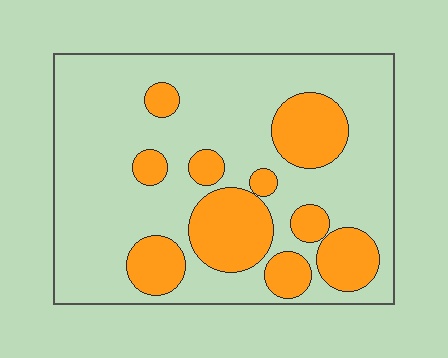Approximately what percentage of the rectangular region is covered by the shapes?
Approximately 25%.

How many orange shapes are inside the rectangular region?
10.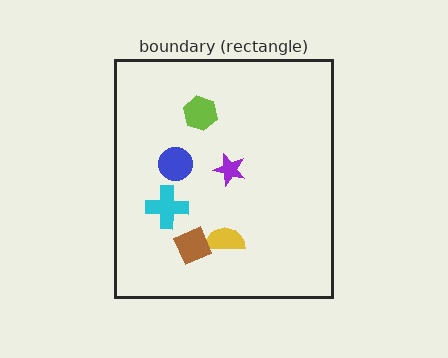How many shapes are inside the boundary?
6 inside, 0 outside.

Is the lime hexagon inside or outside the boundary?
Inside.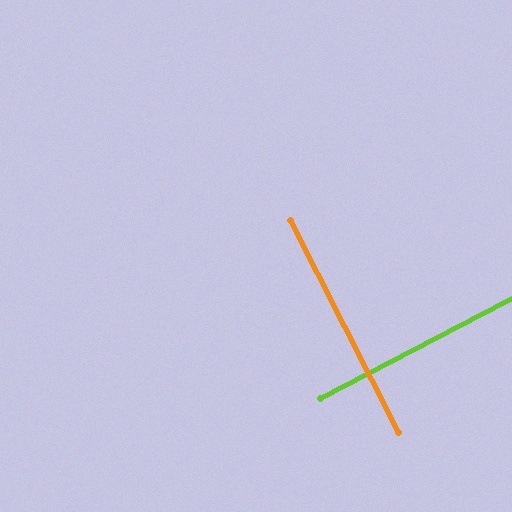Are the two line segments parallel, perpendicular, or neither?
Perpendicular — they meet at approximately 89°.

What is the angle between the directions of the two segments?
Approximately 89 degrees.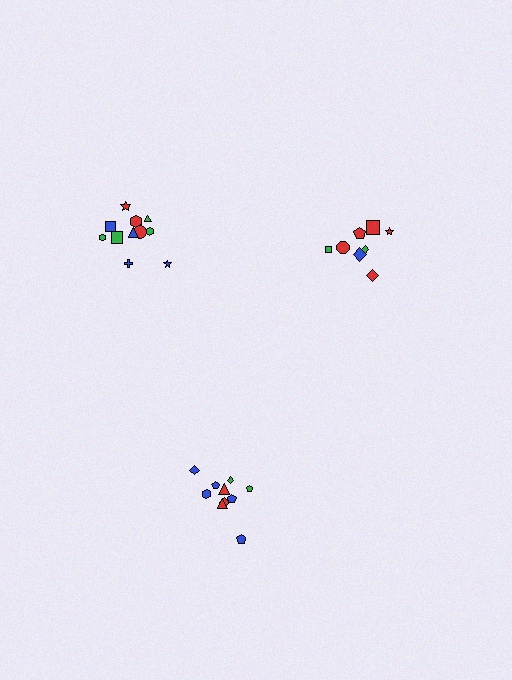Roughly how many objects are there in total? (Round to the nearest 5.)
Roughly 30 objects in total.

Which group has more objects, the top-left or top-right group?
The top-left group.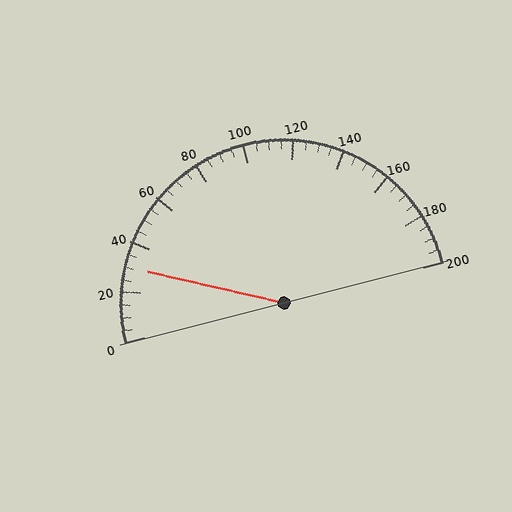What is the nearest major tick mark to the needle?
The nearest major tick mark is 40.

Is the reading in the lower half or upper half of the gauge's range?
The reading is in the lower half of the range (0 to 200).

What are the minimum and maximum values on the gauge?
The gauge ranges from 0 to 200.